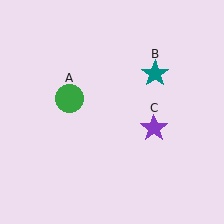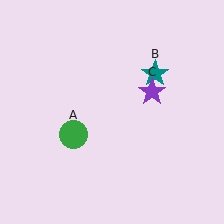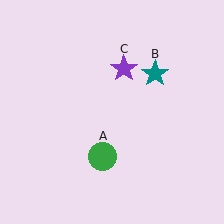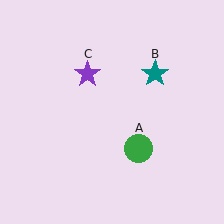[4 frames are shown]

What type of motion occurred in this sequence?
The green circle (object A), purple star (object C) rotated counterclockwise around the center of the scene.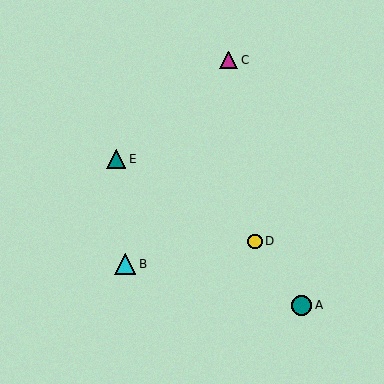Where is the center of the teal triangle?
The center of the teal triangle is at (116, 159).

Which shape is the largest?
The cyan triangle (labeled B) is the largest.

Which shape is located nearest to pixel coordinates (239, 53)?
The magenta triangle (labeled C) at (229, 60) is nearest to that location.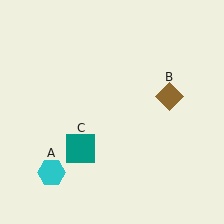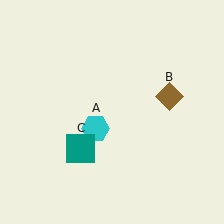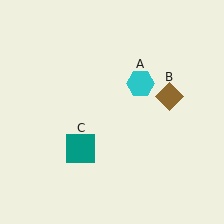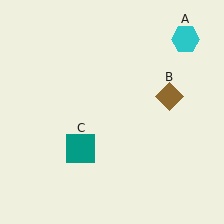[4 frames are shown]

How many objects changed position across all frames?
1 object changed position: cyan hexagon (object A).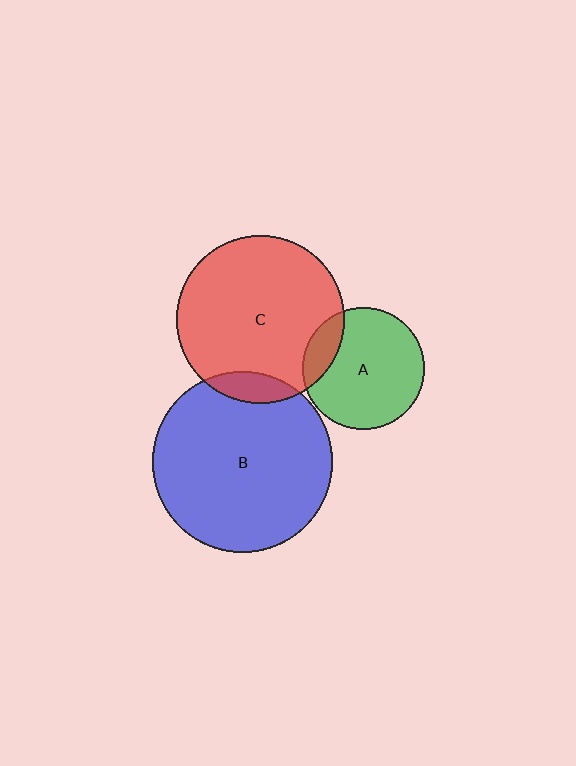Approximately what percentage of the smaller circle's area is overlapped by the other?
Approximately 15%.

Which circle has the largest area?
Circle B (blue).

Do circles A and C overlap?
Yes.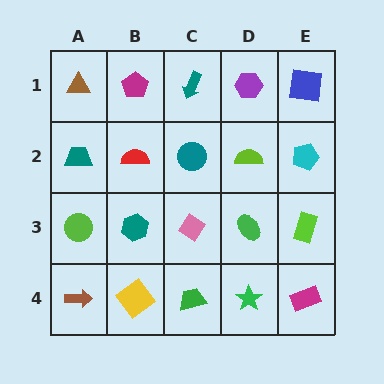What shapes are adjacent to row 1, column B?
A red semicircle (row 2, column B), a brown triangle (row 1, column A), a teal arrow (row 1, column C).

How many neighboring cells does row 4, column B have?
3.